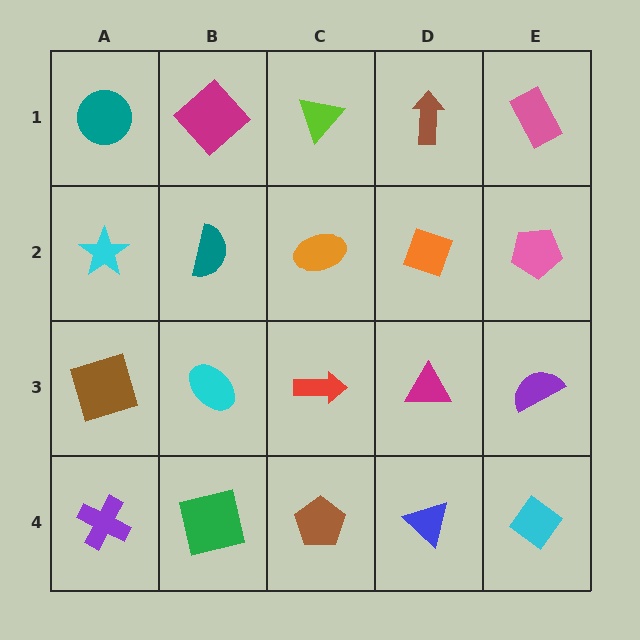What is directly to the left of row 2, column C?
A teal semicircle.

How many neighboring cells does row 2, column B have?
4.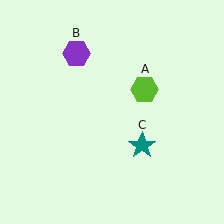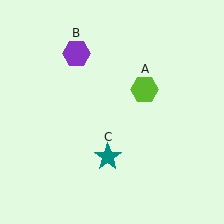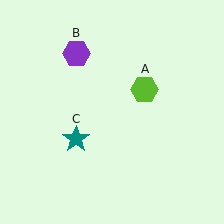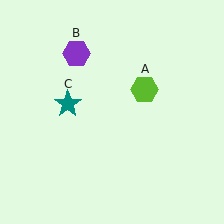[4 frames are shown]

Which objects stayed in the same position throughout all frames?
Lime hexagon (object A) and purple hexagon (object B) remained stationary.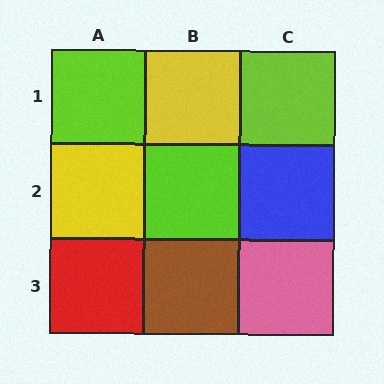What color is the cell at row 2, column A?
Yellow.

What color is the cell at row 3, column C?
Pink.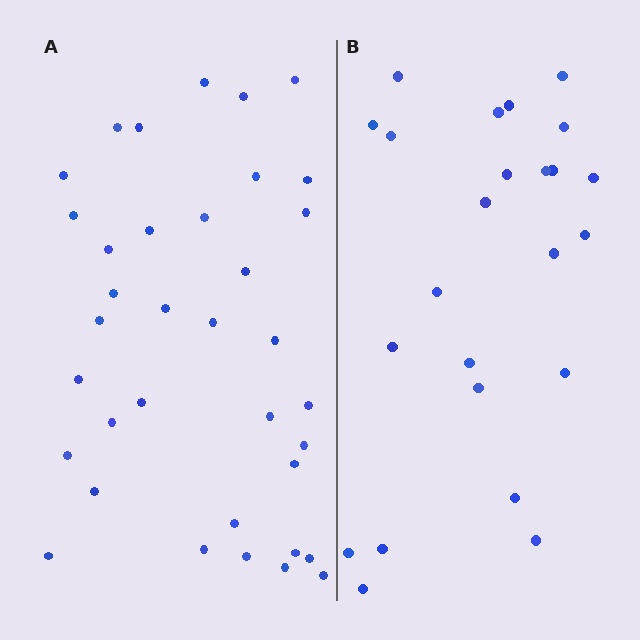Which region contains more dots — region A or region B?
Region A (the left region) has more dots.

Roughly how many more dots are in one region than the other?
Region A has roughly 12 or so more dots than region B.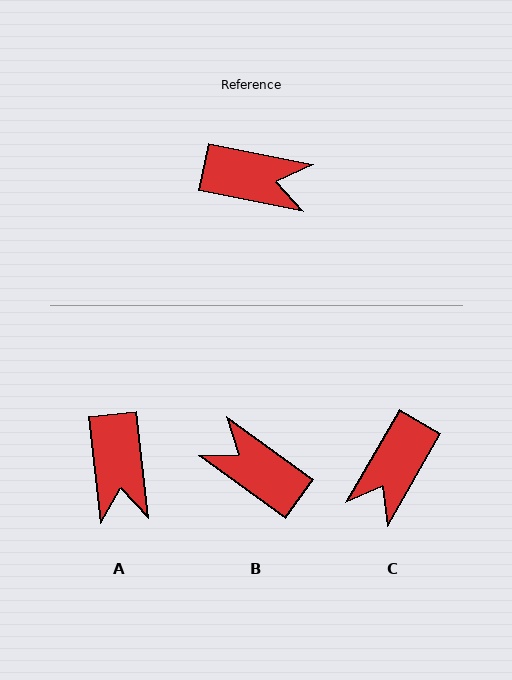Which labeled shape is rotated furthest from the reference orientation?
B, about 155 degrees away.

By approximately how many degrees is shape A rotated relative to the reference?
Approximately 72 degrees clockwise.